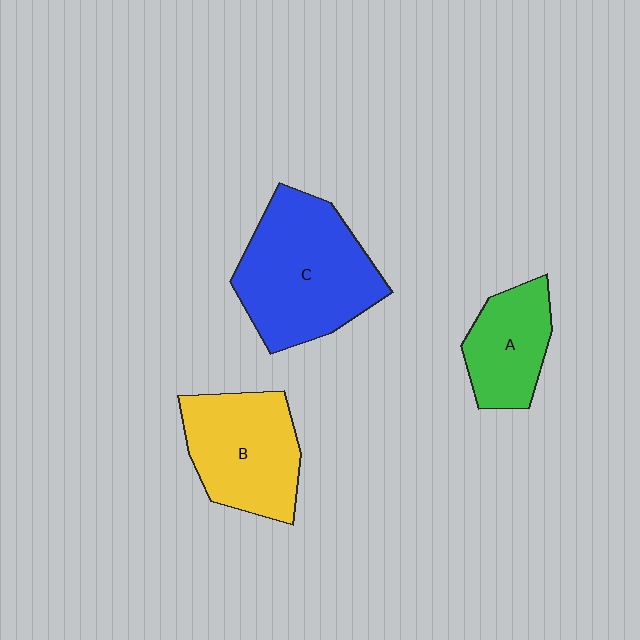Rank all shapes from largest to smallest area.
From largest to smallest: C (blue), B (yellow), A (green).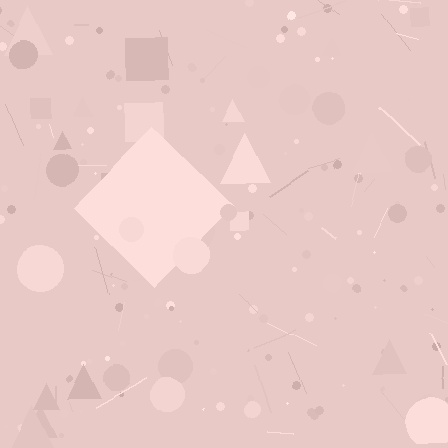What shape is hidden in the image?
A diamond is hidden in the image.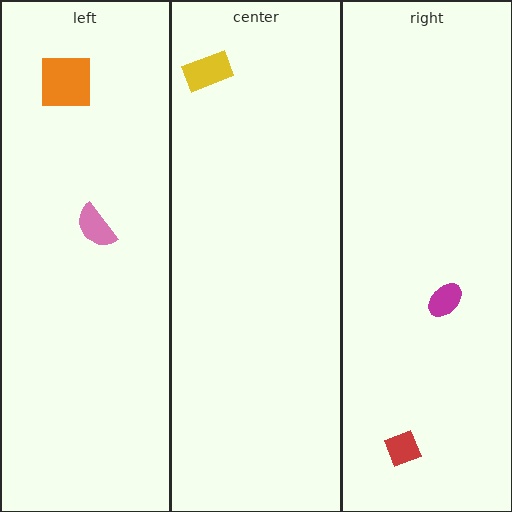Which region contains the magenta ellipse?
The right region.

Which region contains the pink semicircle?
The left region.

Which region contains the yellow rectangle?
The center region.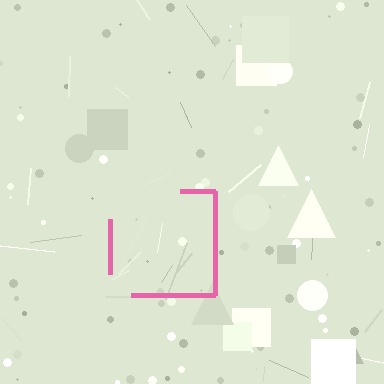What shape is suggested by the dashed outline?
The dashed outline suggests a square.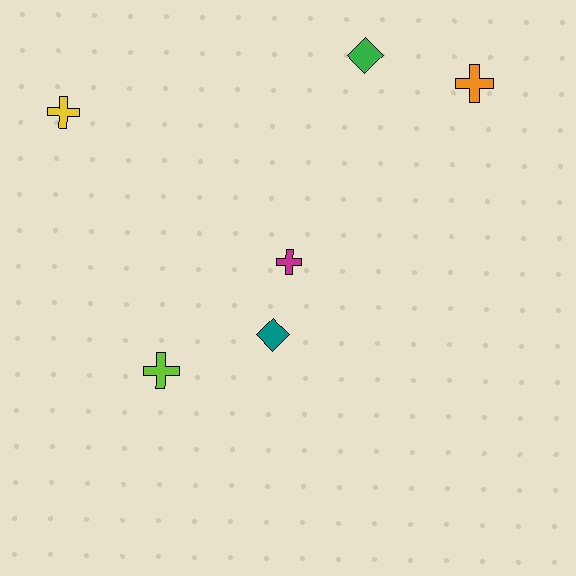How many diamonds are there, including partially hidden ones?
There are 2 diamonds.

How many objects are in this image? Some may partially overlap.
There are 6 objects.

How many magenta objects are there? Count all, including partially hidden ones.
There is 1 magenta object.